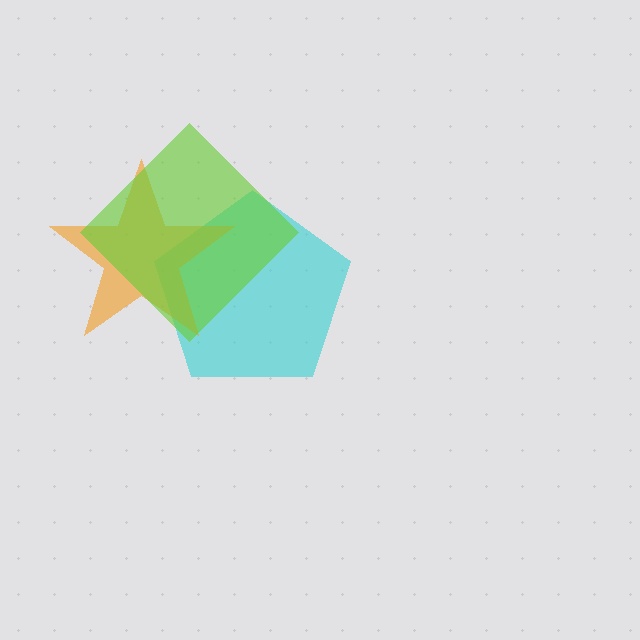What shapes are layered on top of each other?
The layered shapes are: a cyan pentagon, an orange star, a lime diamond.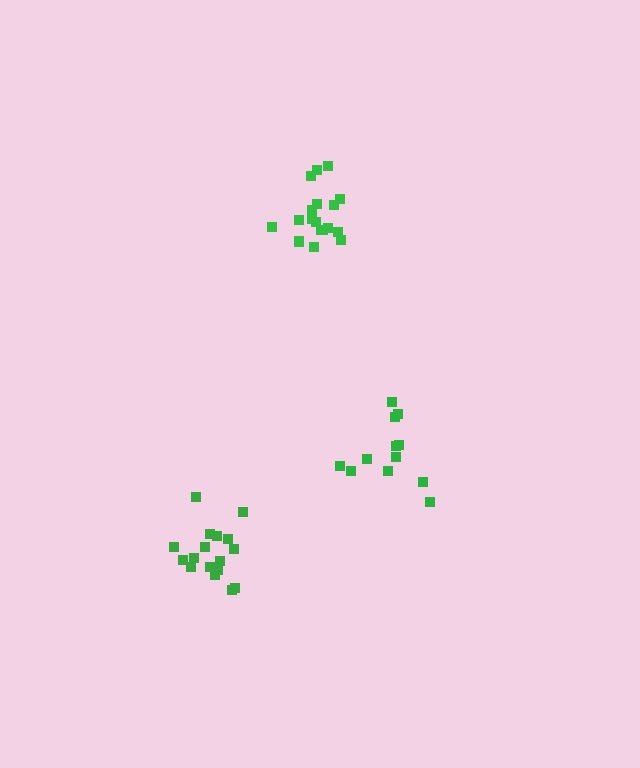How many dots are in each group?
Group 1: 12 dots, Group 2: 17 dots, Group 3: 18 dots (47 total).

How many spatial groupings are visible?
There are 3 spatial groupings.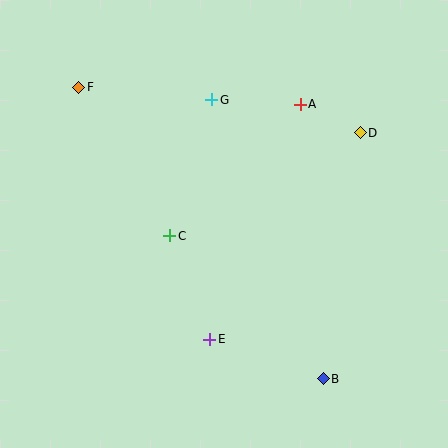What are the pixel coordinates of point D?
Point D is at (360, 133).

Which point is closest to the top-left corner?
Point F is closest to the top-left corner.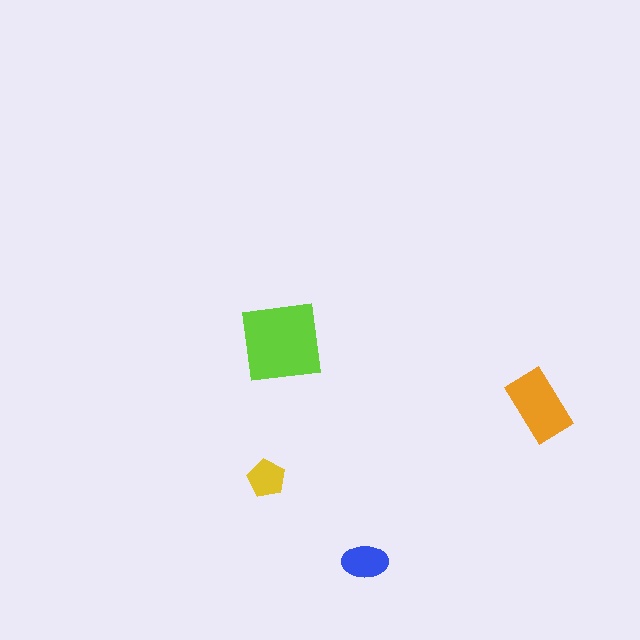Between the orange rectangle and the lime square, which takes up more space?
The lime square.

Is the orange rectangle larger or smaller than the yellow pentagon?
Larger.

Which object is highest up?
The lime square is topmost.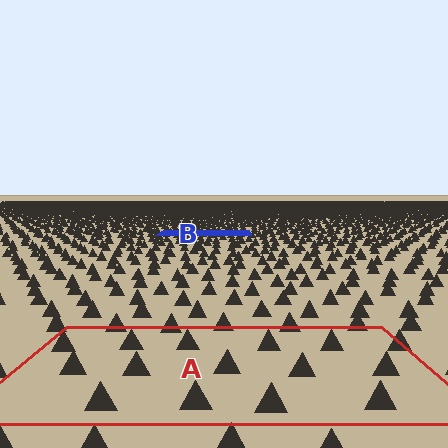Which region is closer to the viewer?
Region A is closer. The texture elements there are larger and more spread out.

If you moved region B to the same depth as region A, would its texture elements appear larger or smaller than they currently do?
They would appear larger. At a closer depth, the same texture elements are projected at a bigger on-screen size.